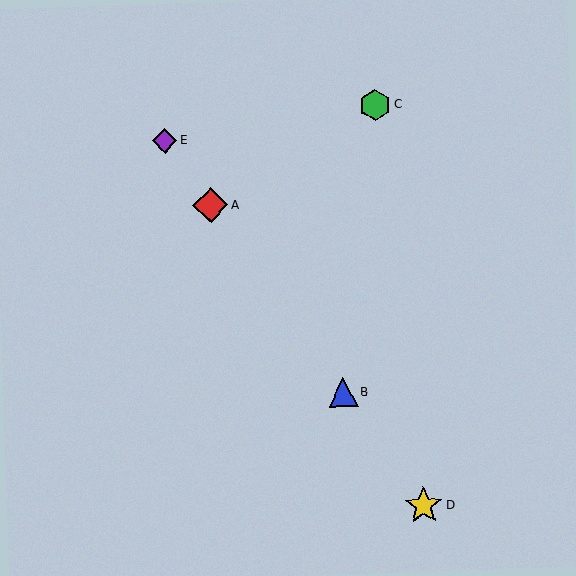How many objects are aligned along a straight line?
4 objects (A, B, D, E) are aligned along a straight line.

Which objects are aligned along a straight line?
Objects A, B, D, E are aligned along a straight line.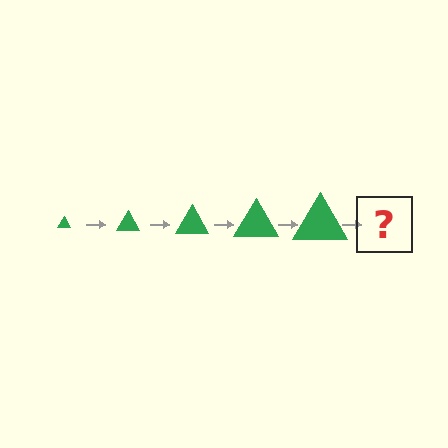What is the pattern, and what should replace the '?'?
The pattern is that the triangle gets progressively larger each step. The '?' should be a green triangle, larger than the previous one.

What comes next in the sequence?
The next element should be a green triangle, larger than the previous one.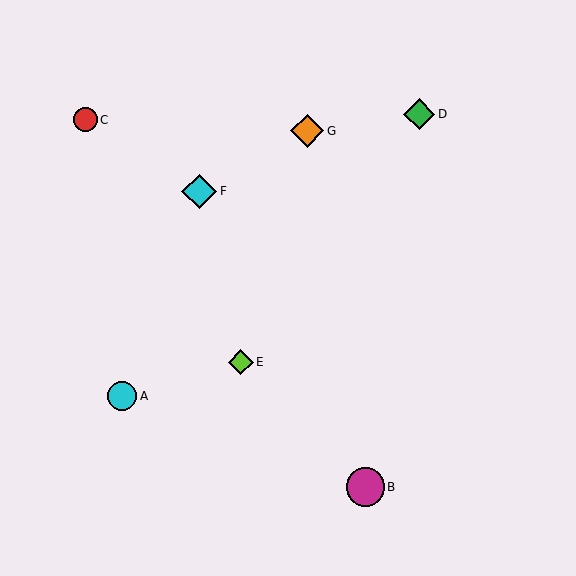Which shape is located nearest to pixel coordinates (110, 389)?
The cyan circle (labeled A) at (122, 396) is nearest to that location.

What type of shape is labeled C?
Shape C is a red circle.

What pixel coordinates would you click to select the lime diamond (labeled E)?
Click at (241, 362) to select the lime diamond E.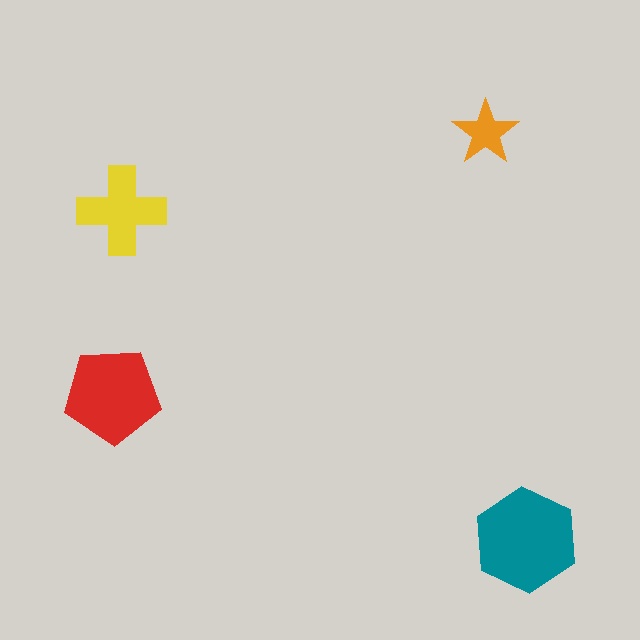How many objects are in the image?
There are 4 objects in the image.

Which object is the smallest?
The orange star.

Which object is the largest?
The teal hexagon.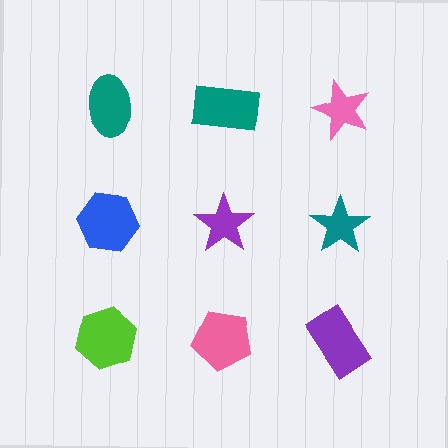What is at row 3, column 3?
A purple rectangle.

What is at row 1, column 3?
A pink star.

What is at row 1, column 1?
A teal ellipse.